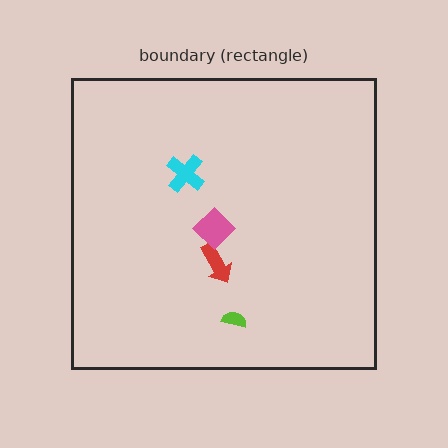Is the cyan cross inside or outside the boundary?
Inside.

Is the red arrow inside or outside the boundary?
Inside.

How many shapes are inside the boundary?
4 inside, 0 outside.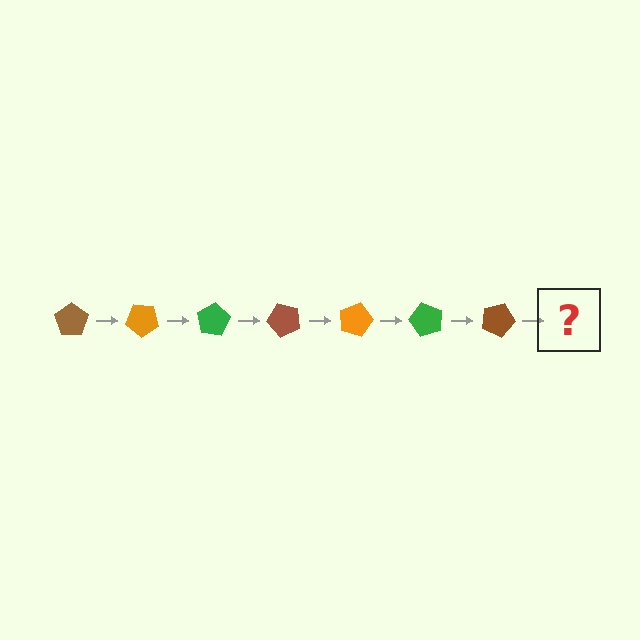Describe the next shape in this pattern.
It should be an orange pentagon, rotated 280 degrees from the start.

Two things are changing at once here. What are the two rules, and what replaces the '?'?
The two rules are that it rotates 40 degrees each step and the color cycles through brown, orange, and green. The '?' should be an orange pentagon, rotated 280 degrees from the start.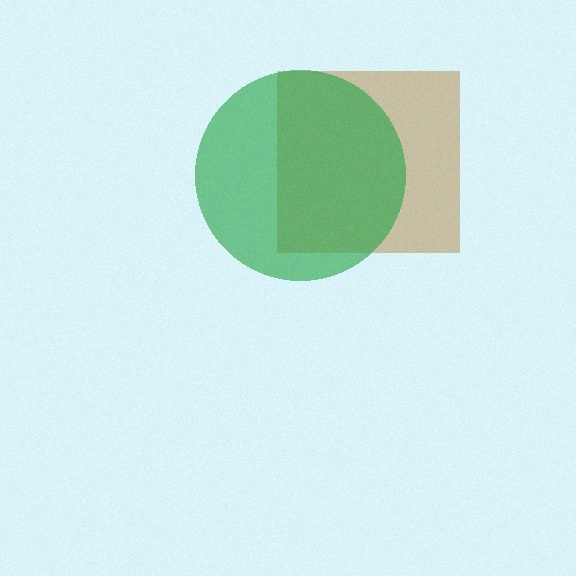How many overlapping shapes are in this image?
There are 2 overlapping shapes in the image.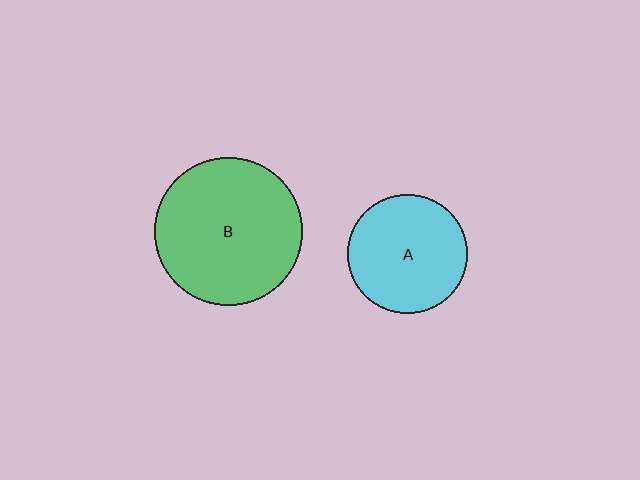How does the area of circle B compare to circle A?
Approximately 1.5 times.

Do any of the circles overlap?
No, none of the circles overlap.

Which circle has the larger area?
Circle B (green).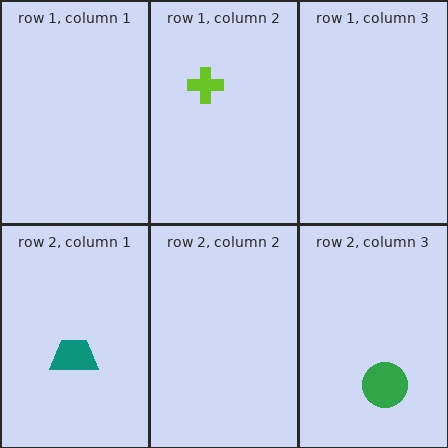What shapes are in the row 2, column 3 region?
The green circle.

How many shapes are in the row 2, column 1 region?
1.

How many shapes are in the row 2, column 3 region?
1.